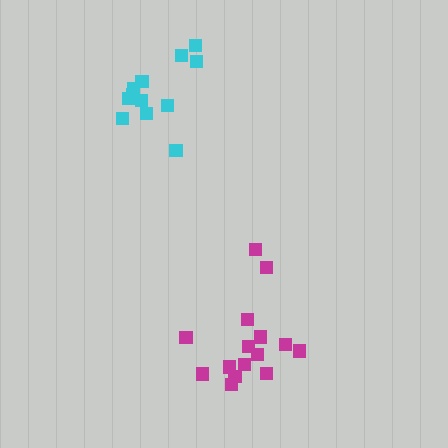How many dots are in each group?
Group 1: 15 dots, Group 2: 12 dots (27 total).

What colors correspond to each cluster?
The clusters are colored: magenta, cyan.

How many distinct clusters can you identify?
There are 2 distinct clusters.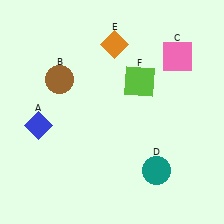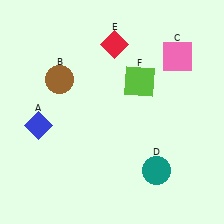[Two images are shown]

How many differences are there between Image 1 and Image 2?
There is 1 difference between the two images.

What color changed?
The diamond (E) changed from orange in Image 1 to red in Image 2.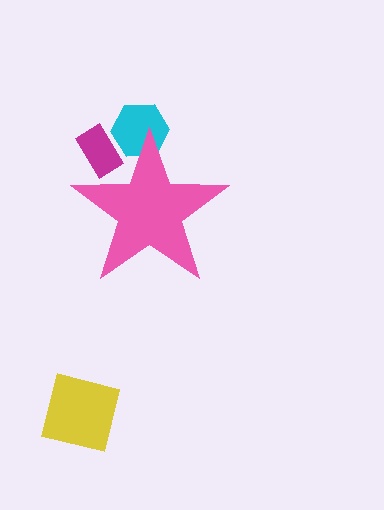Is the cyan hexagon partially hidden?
Yes, the cyan hexagon is partially hidden behind the pink star.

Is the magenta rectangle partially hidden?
Yes, the magenta rectangle is partially hidden behind the pink star.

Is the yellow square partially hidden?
No, the yellow square is fully visible.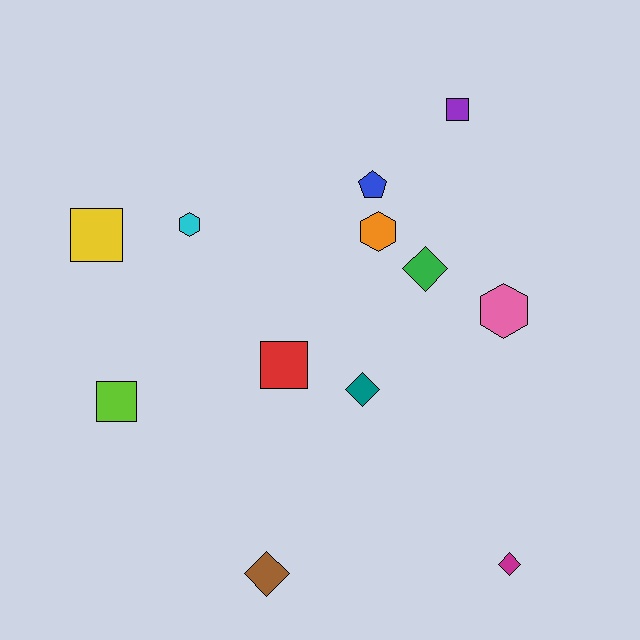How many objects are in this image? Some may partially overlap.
There are 12 objects.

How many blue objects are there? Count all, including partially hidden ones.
There is 1 blue object.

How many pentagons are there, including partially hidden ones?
There is 1 pentagon.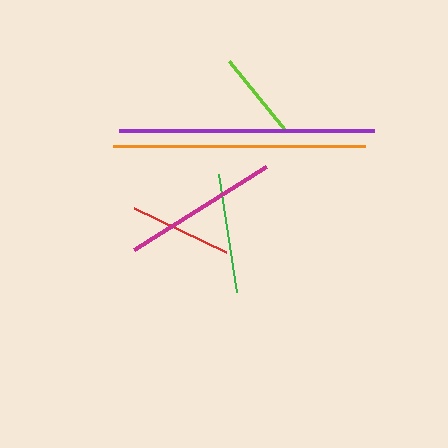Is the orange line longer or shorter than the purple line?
The purple line is longer than the orange line.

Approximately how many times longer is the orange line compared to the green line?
The orange line is approximately 2.1 times the length of the green line.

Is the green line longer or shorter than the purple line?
The purple line is longer than the green line.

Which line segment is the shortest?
The lime line is the shortest at approximately 89 pixels.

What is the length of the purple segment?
The purple segment is approximately 255 pixels long.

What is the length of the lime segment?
The lime segment is approximately 89 pixels long.